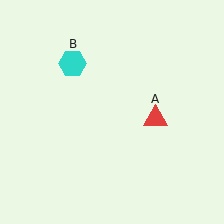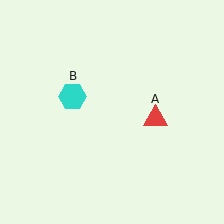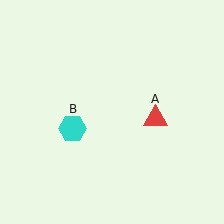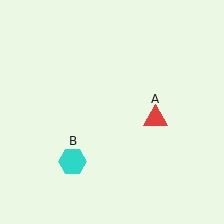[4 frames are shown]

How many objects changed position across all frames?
1 object changed position: cyan hexagon (object B).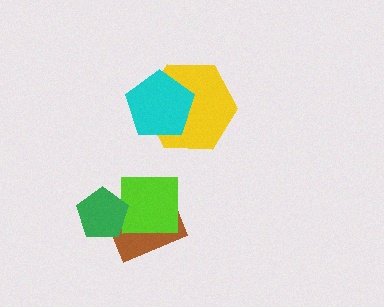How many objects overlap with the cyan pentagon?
1 object overlaps with the cyan pentagon.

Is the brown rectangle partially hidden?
Yes, it is partially covered by another shape.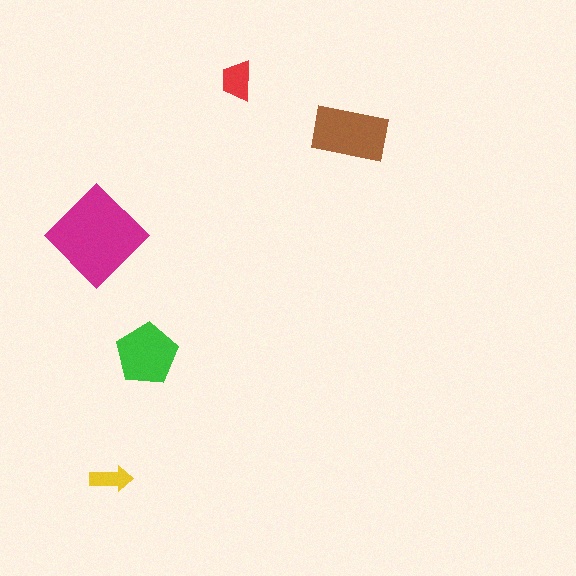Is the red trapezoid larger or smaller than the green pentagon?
Smaller.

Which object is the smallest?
The yellow arrow.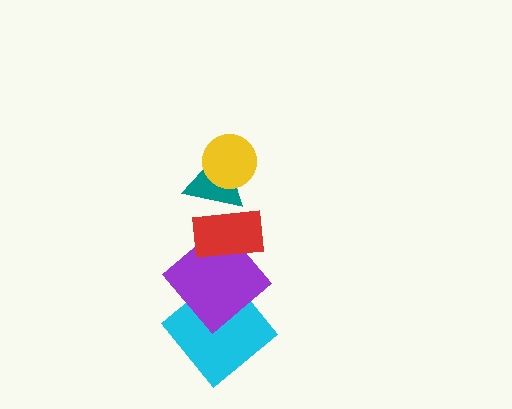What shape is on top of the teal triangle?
The yellow circle is on top of the teal triangle.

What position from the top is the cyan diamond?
The cyan diamond is 5th from the top.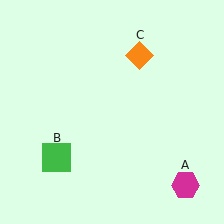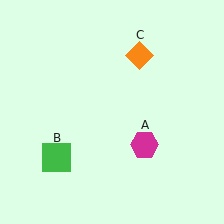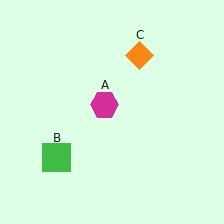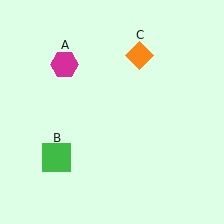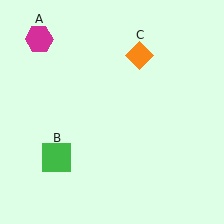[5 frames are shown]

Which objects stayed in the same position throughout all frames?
Green square (object B) and orange diamond (object C) remained stationary.